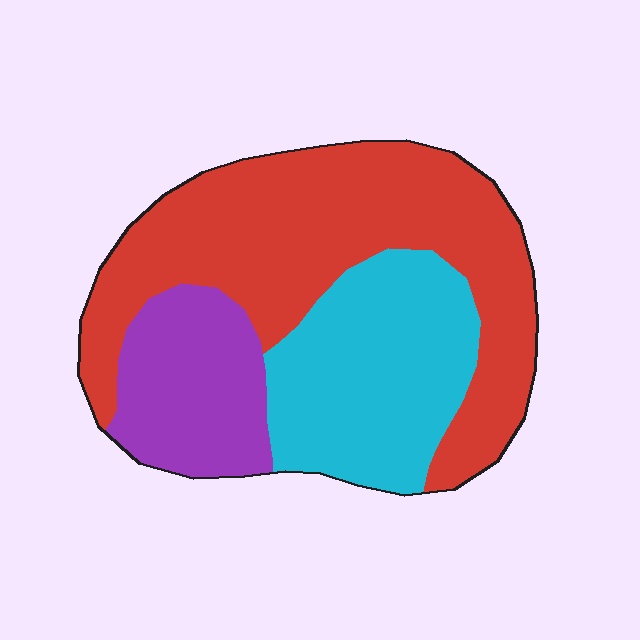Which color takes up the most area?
Red, at roughly 50%.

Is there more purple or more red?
Red.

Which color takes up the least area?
Purple, at roughly 20%.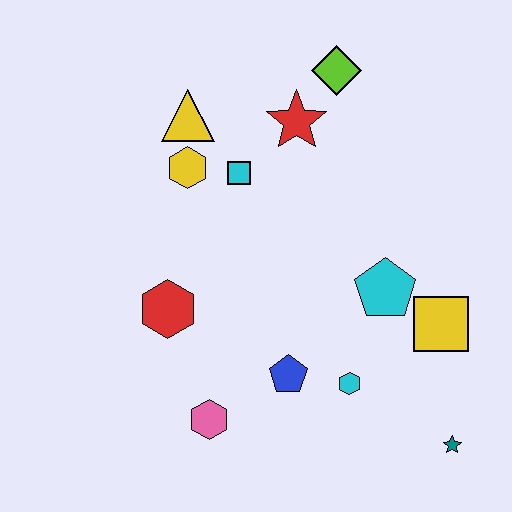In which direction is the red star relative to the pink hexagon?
The red star is above the pink hexagon.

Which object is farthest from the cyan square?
The teal star is farthest from the cyan square.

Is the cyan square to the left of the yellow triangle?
No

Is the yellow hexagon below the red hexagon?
No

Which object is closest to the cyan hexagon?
The blue pentagon is closest to the cyan hexagon.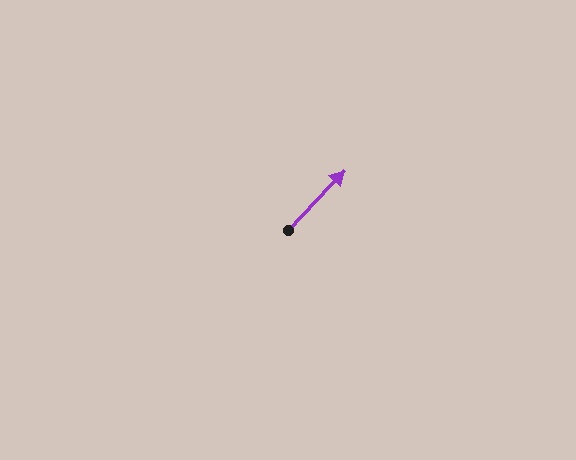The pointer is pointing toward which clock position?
Roughly 1 o'clock.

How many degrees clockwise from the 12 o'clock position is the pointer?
Approximately 44 degrees.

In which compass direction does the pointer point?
Northeast.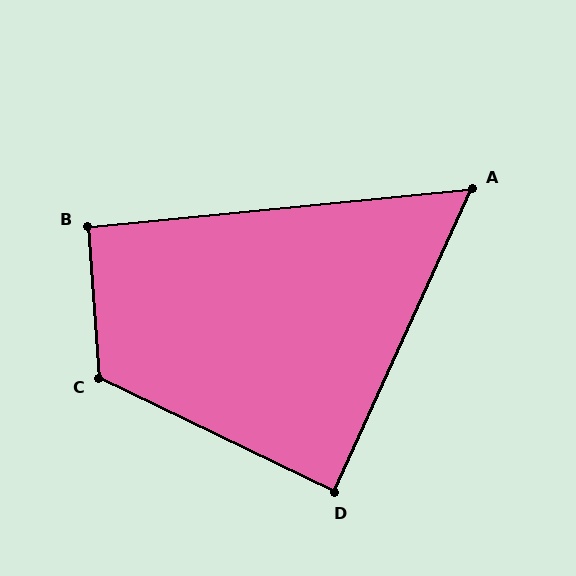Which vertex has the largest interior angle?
C, at approximately 120 degrees.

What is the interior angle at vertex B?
Approximately 91 degrees (approximately right).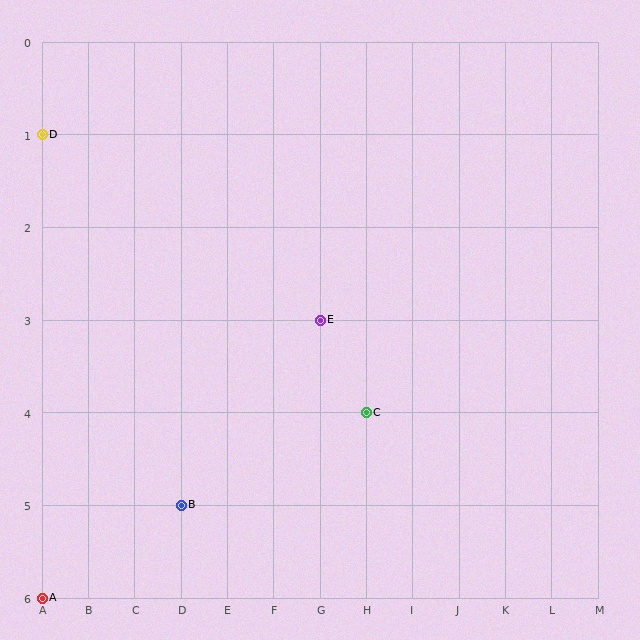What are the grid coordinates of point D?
Point D is at grid coordinates (A, 1).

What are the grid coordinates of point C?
Point C is at grid coordinates (H, 4).